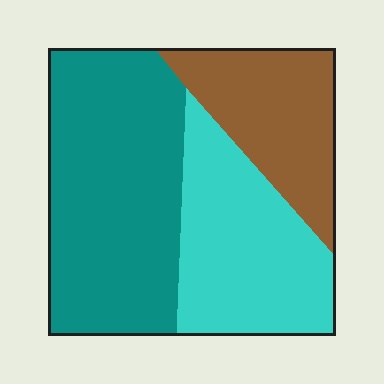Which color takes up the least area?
Brown, at roughly 25%.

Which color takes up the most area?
Teal, at roughly 45%.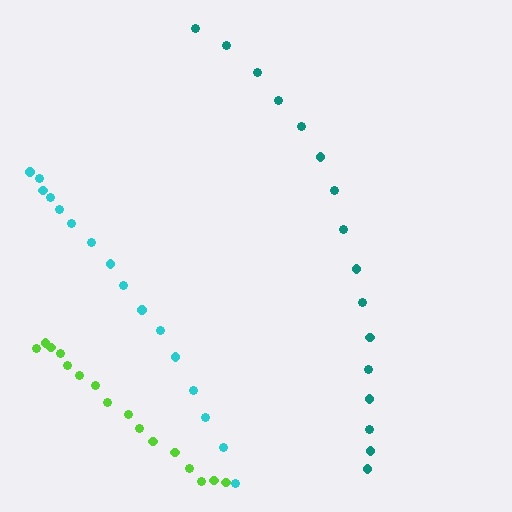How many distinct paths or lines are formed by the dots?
There are 3 distinct paths.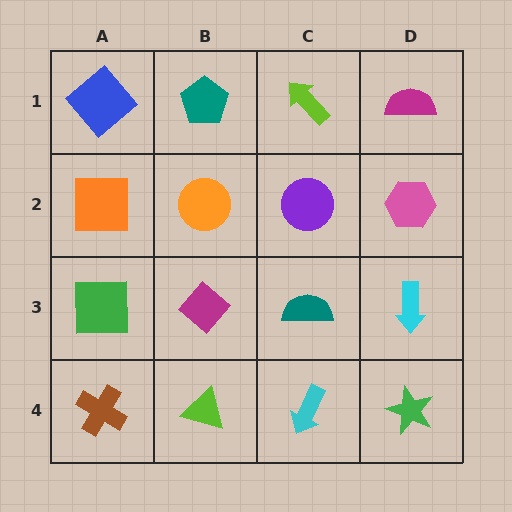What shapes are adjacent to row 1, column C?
A purple circle (row 2, column C), a teal pentagon (row 1, column B), a magenta semicircle (row 1, column D).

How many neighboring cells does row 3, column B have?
4.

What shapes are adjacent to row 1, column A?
An orange square (row 2, column A), a teal pentagon (row 1, column B).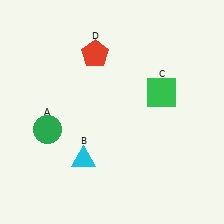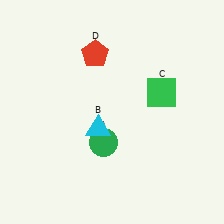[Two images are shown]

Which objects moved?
The objects that moved are: the green circle (A), the cyan triangle (B).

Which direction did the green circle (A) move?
The green circle (A) moved right.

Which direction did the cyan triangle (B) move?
The cyan triangle (B) moved up.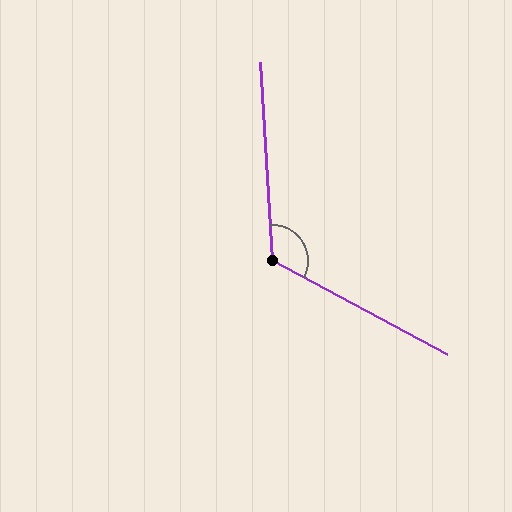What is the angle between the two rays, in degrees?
Approximately 121 degrees.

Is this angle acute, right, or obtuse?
It is obtuse.